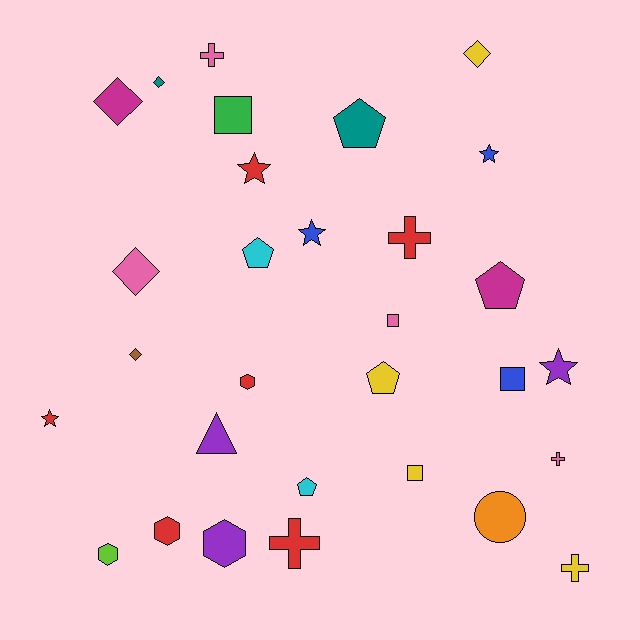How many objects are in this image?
There are 30 objects.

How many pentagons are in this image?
There are 5 pentagons.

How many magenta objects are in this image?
There are 2 magenta objects.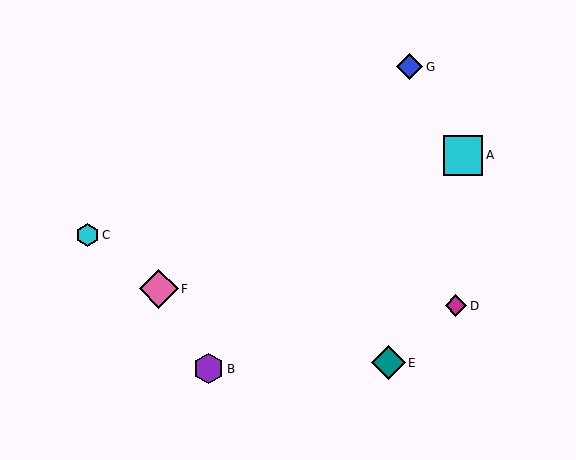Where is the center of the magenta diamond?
The center of the magenta diamond is at (456, 306).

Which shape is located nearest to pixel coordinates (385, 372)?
The teal diamond (labeled E) at (388, 363) is nearest to that location.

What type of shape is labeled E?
Shape E is a teal diamond.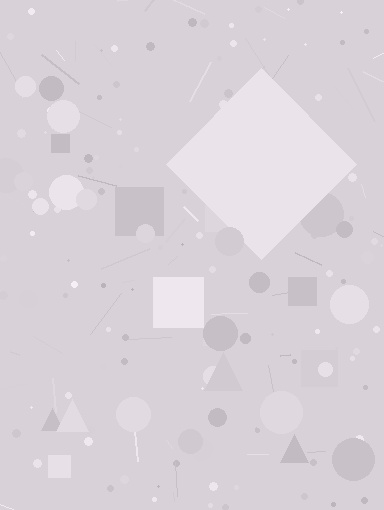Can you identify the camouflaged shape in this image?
The camouflaged shape is a diamond.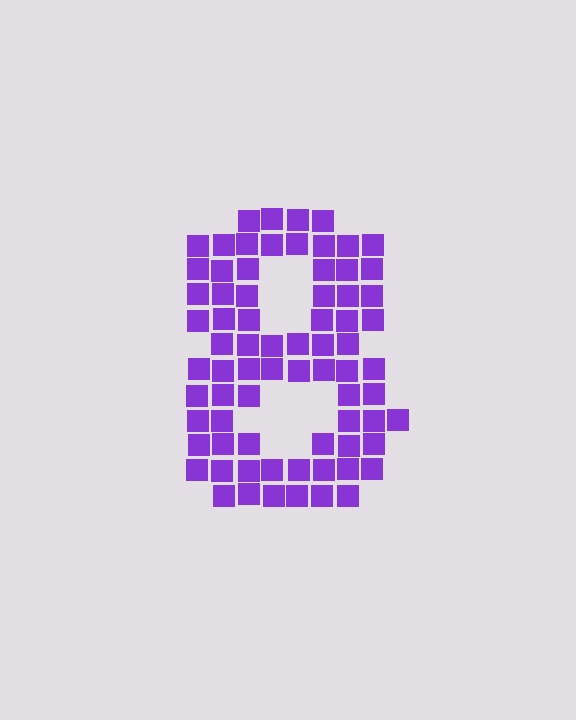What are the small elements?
The small elements are squares.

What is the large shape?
The large shape is the digit 8.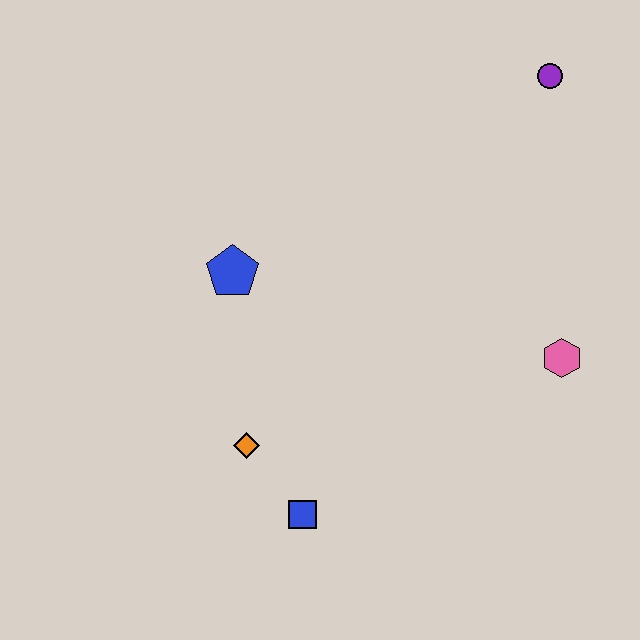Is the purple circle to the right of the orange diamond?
Yes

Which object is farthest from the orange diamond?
The purple circle is farthest from the orange diamond.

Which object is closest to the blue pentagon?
The orange diamond is closest to the blue pentagon.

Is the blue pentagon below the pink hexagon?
No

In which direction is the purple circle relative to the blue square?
The purple circle is above the blue square.